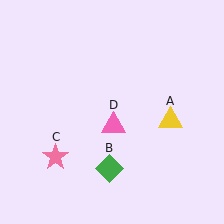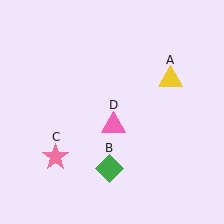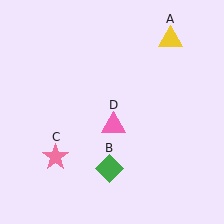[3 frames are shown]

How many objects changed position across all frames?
1 object changed position: yellow triangle (object A).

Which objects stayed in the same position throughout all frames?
Green diamond (object B) and pink star (object C) and pink triangle (object D) remained stationary.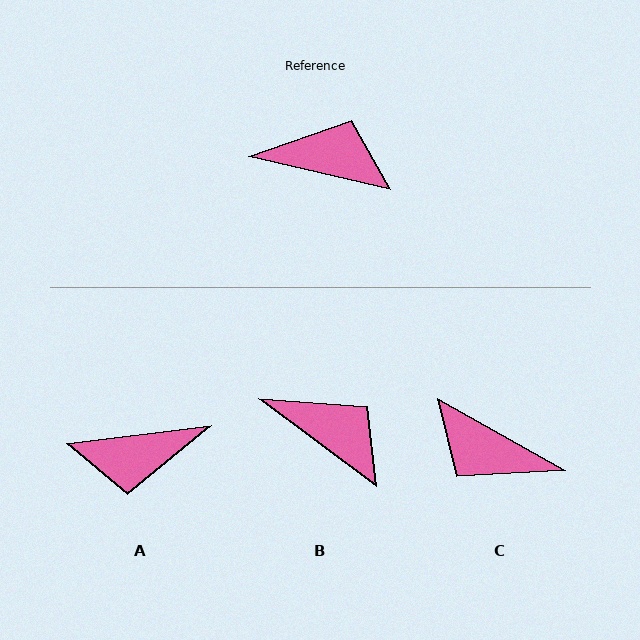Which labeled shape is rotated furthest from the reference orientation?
C, about 164 degrees away.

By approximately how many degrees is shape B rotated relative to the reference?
Approximately 23 degrees clockwise.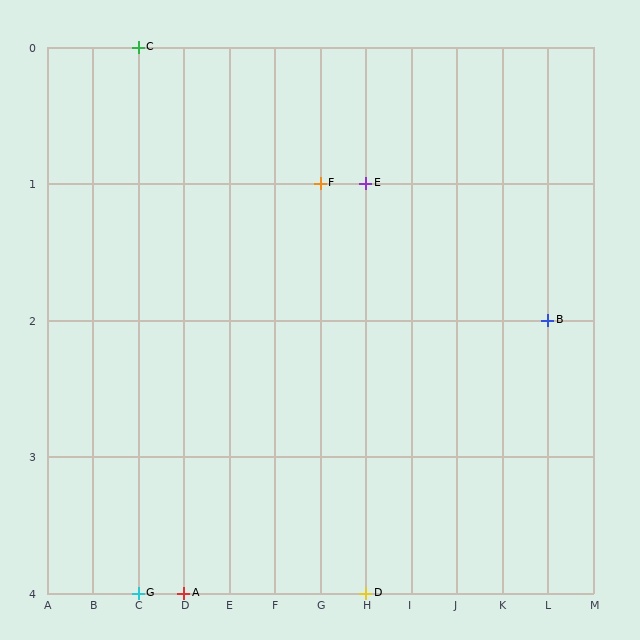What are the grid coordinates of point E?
Point E is at grid coordinates (H, 1).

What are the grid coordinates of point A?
Point A is at grid coordinates (D, 4).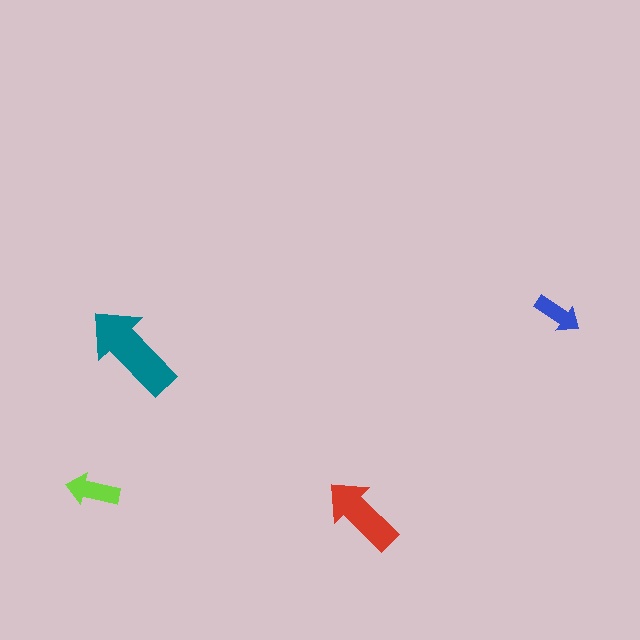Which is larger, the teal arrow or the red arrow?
The teal one.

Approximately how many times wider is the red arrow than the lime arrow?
About 1.5 times wider.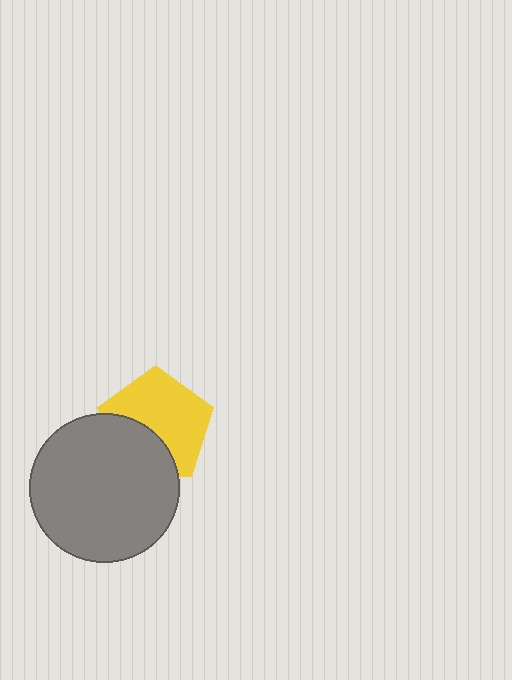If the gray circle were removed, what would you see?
You would see the complete yellow pentagon.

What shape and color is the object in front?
The object in front is a gray circle.